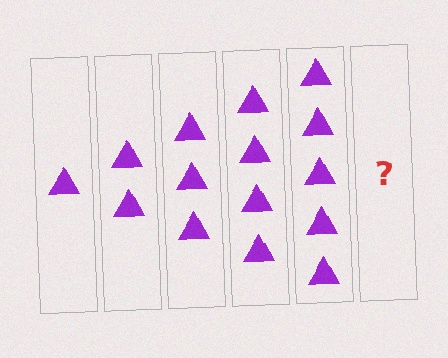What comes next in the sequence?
The next element should be 6 triangles.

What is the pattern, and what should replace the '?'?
The pattern is that each step adds one more triangle. The '?' should be 6 triangles.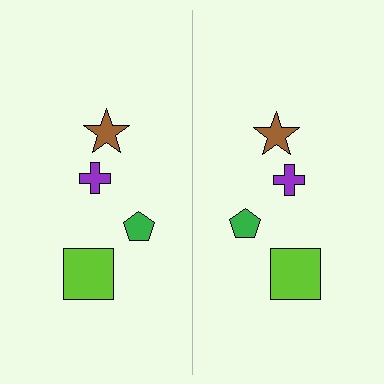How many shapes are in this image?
There are 8 shapes in this image.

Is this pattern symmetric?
Yes, this pattern has bilateral (reflection) symmetry.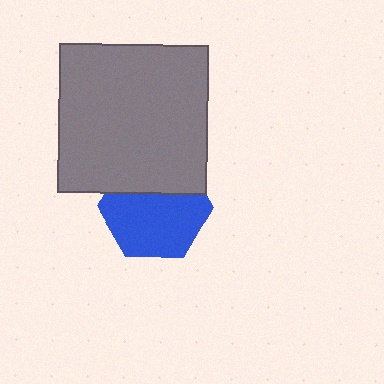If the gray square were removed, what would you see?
You would see the complete blue hexagon.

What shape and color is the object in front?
The object in front is a gray square.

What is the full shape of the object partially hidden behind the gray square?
The partially hidden object is a blue hexagon.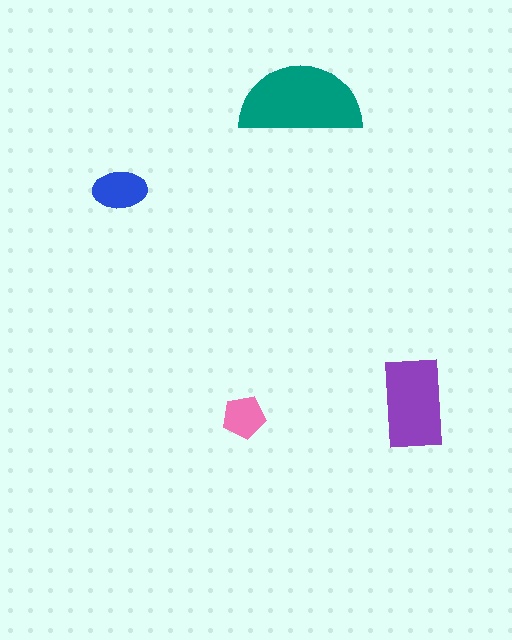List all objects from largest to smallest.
The teal semicircle, the purple rectangle, the blue ellipse, the pink pentagon.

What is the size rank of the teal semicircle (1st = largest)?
1st.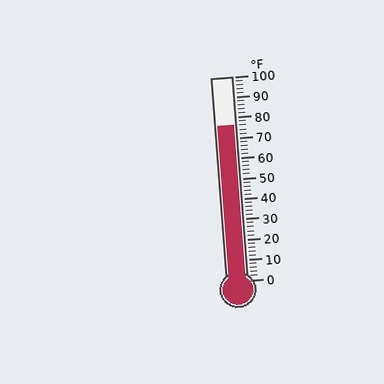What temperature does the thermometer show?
The thermometer shows approximately 76°F.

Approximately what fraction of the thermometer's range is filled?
The thermometer is filled to approximately 75% of its range.